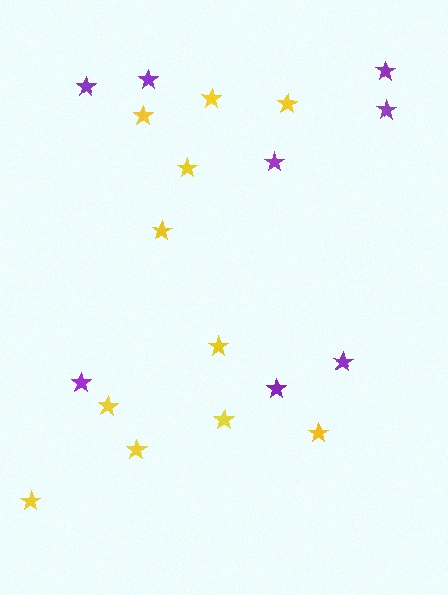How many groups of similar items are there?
There are 2 groups: one group of purple stars (8) and one group of yellow stars (11).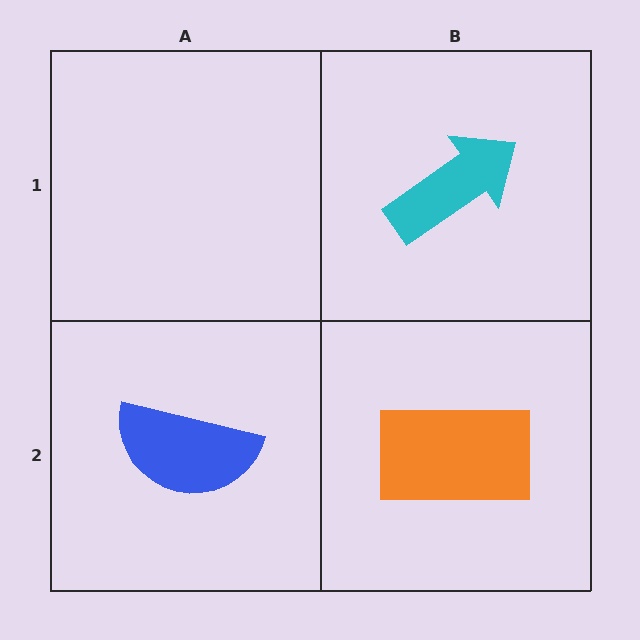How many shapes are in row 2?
2 shapes.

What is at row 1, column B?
A cyan arrow.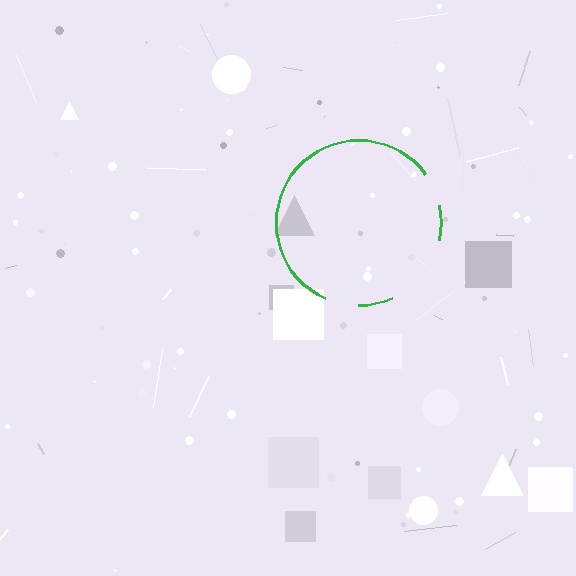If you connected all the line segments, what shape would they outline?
They would outline a circle.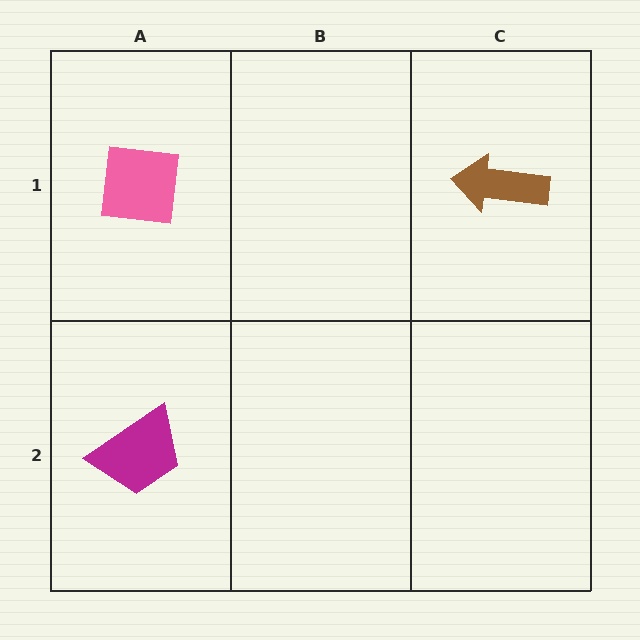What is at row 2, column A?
A magenta trapezoid.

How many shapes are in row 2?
1 shape.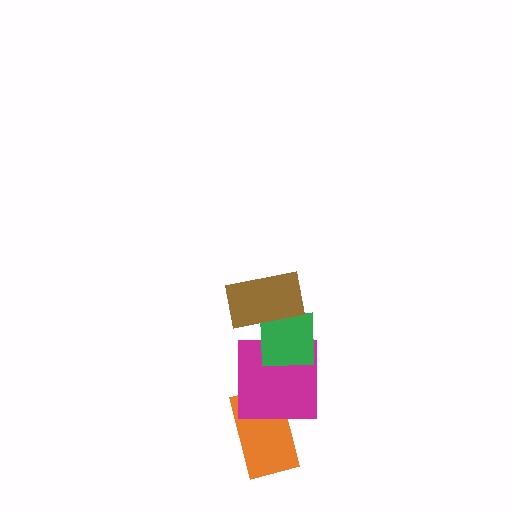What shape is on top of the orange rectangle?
The magenta square is on top of the orange rectangle.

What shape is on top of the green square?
The brown rectangle is on top of the green square.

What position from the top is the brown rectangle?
The brown rectangle is 1st from the top.